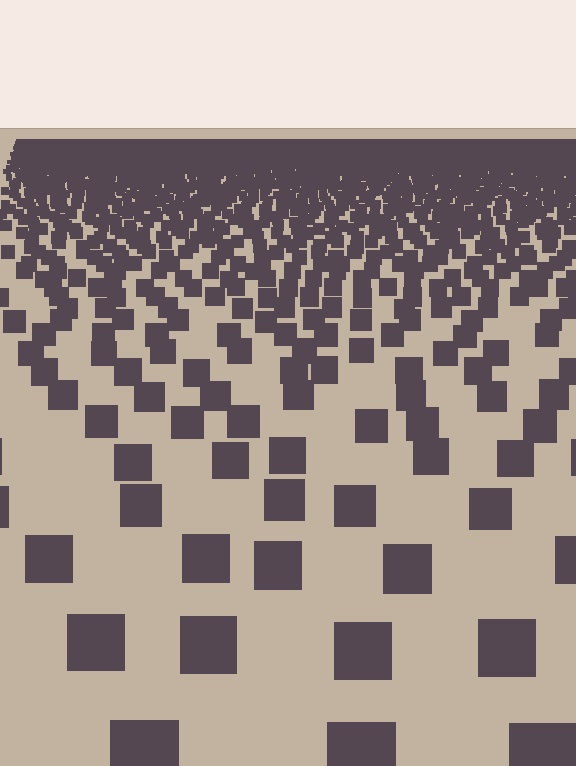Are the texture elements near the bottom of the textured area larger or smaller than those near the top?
Larger. Near the bottom, elements are closer to the viewer and appear at a bigger on-screen size.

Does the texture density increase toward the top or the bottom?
Density increases toward the top.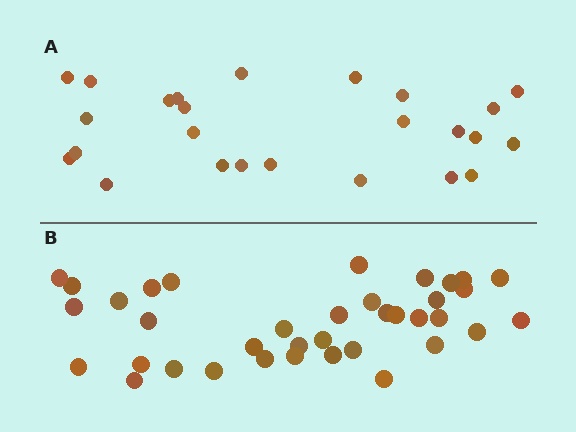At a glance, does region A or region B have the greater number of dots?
Region B (the bottom region) has more dots.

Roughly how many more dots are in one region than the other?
Region B has roughly 12 or so more dots than region A.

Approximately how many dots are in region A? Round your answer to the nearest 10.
About 20 dots. (The exact count is 25, which rounds to 20.)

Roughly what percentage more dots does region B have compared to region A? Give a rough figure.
About 50% more.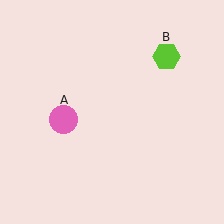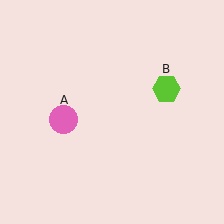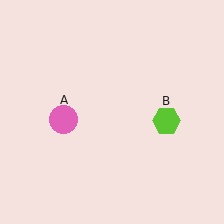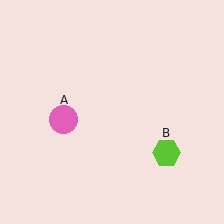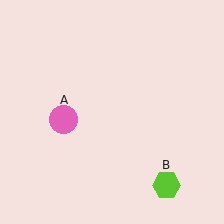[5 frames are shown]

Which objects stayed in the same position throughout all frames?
Pink circle (object A) remained stationary.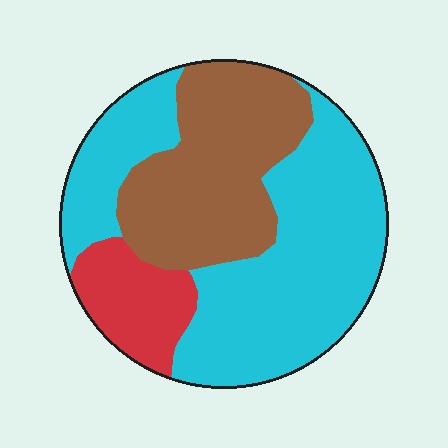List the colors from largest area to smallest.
From largest to smallest: cyan, brown, red.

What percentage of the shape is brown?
Brown takes up between a sixth and a third of the shape.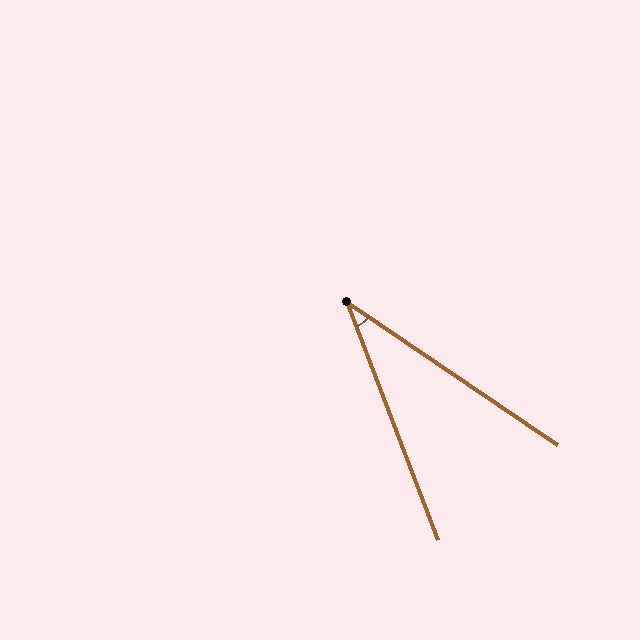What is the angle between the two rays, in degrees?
Approximately 35 degrees.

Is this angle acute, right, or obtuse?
It is acute.